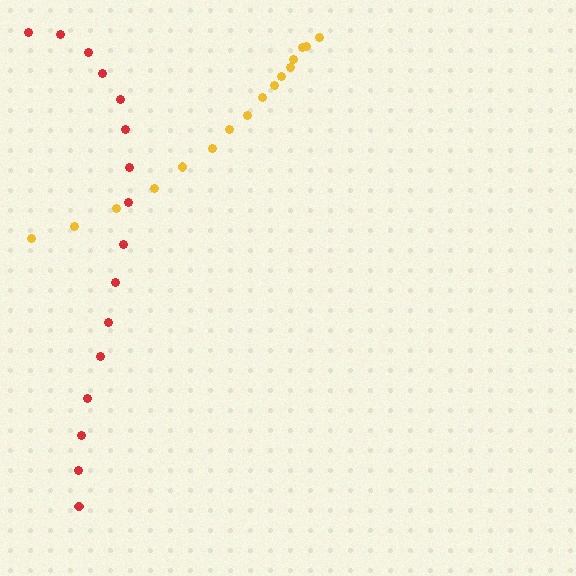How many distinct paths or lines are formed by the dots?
There are 2 distinct paths.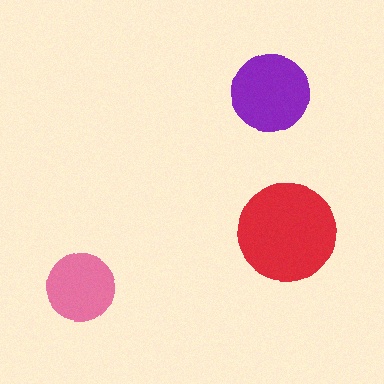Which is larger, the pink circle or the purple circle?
The purple one.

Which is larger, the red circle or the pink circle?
The red one.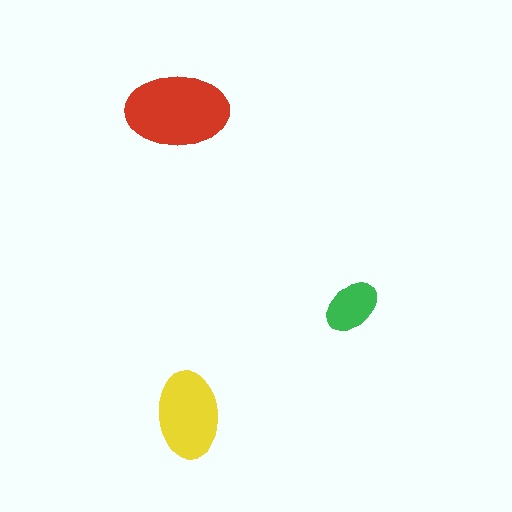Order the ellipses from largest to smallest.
the red one, the yellow one, the green one.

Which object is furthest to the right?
The green ellipse is rightmost.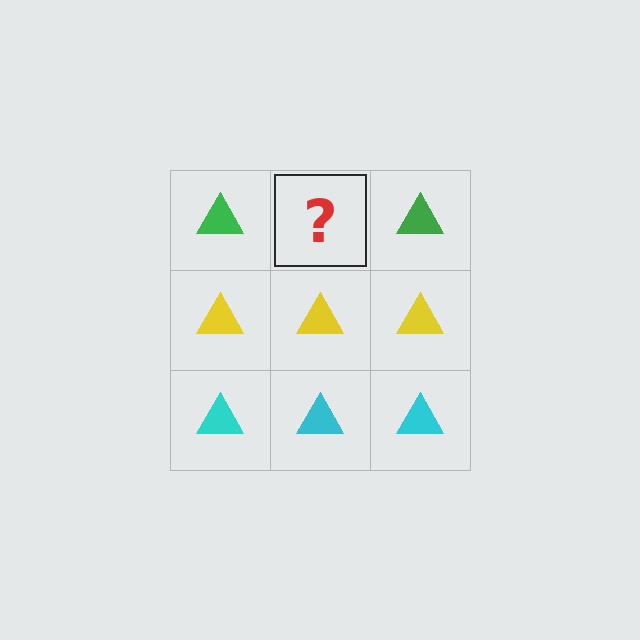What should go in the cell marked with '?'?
The missing cell should contain a green triangle.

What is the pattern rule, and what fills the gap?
The rule is that each row has a consistent color. The gap should be filled with a green triangle.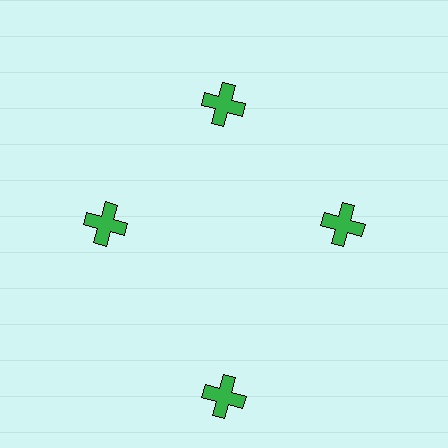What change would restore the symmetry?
The symmetry would be restored by moving it inward, back onto the ring so that all 4 crosses sit at equal angles and equal distance from the center.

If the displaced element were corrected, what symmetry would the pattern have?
It would have 4-fold rotational symmetry — the pattern would map onto itself every 90 degrees.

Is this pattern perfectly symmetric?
No. The 4 green crosses are arranged in a ring, but one element near the 6 o'clock position is pushed outward from the center, breaking the 4-fold rotational symmetry.